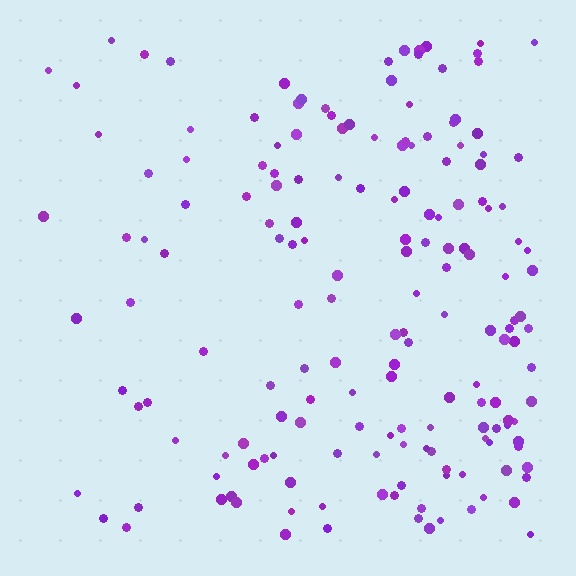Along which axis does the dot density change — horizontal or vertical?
Horizontal.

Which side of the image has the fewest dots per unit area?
The left.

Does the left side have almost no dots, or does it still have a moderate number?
Still a moderate number, just noticeably fewer than the right.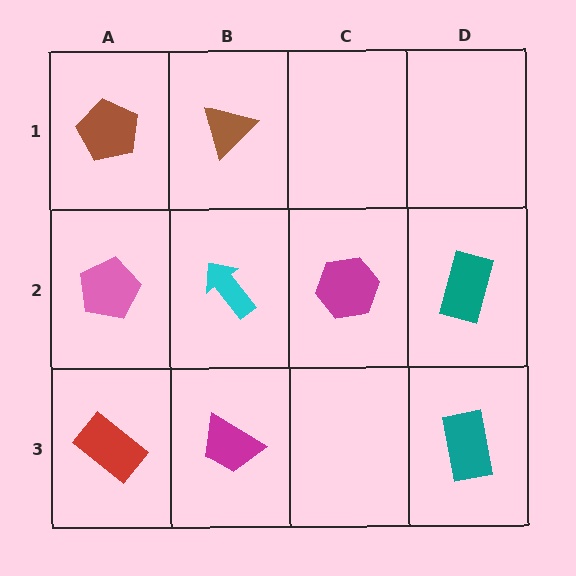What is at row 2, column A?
A pink pentagon.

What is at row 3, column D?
A teal rectangle.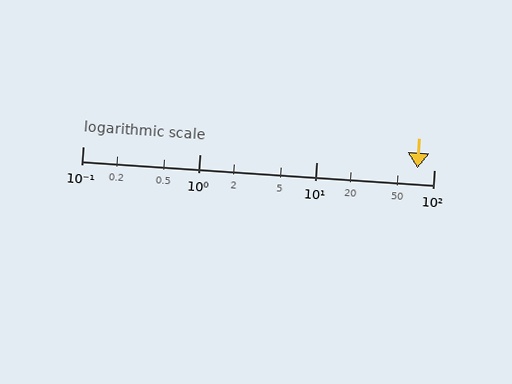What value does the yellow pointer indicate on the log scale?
The pointer indicates approximately 73.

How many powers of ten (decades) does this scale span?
The scale spans 3 decades, from 0.1 to 100.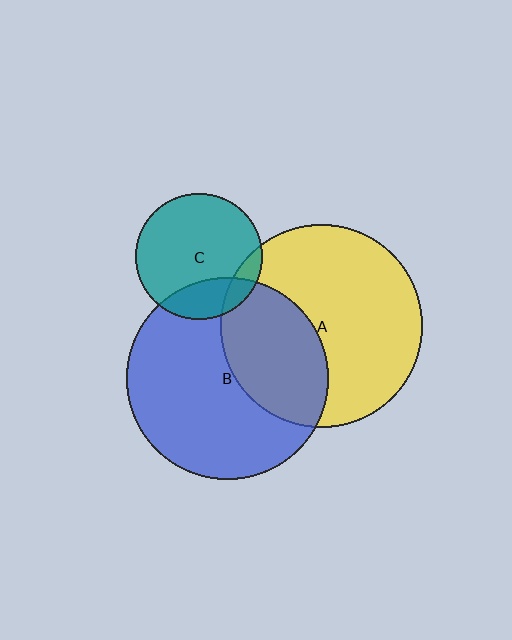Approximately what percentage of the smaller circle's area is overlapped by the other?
Approximately 10%.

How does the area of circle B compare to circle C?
Approximately 2.6 times.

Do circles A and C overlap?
Yes.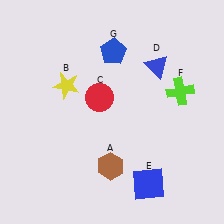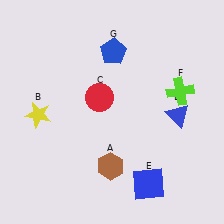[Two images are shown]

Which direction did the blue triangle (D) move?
The blue triangle (D) moved down.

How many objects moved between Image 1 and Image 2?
2 objects moved between the two images.